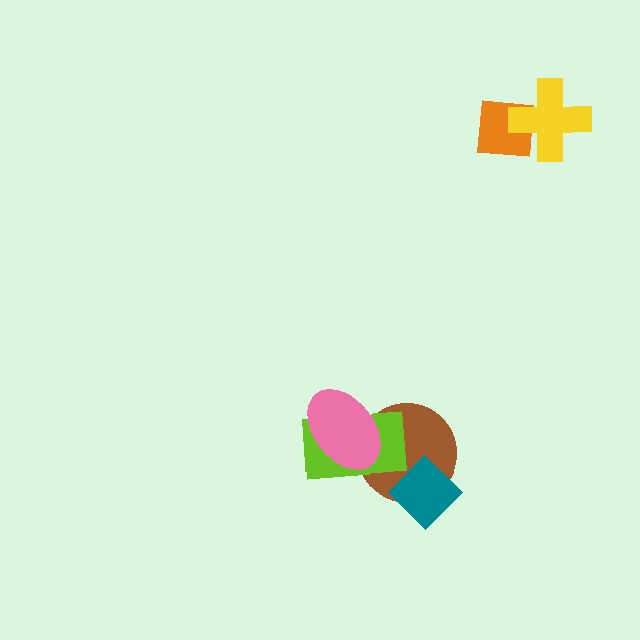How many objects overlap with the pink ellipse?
2 objects overlap with the pink ellipse.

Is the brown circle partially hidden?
Yes, it is partially covered by another shape.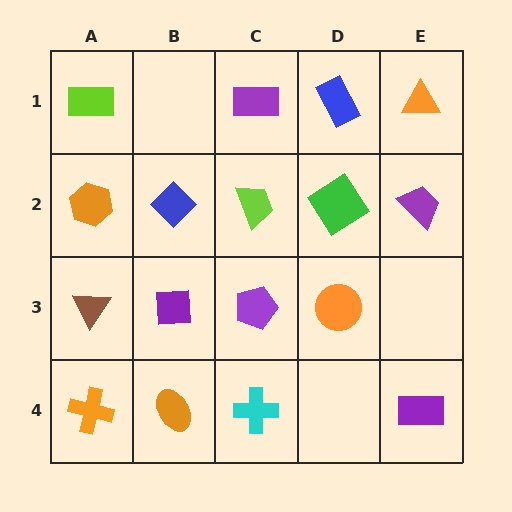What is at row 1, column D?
A blue rectangle.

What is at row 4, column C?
A cyan cross.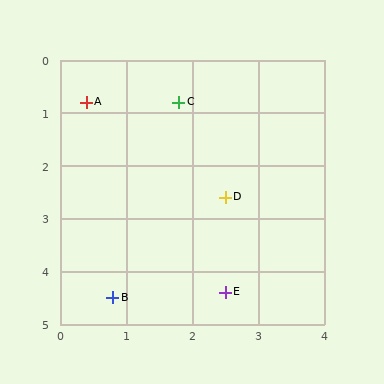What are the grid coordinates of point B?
Point B is at approximately (0.8, 4.5).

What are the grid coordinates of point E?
Point E is at approximately (2.5, 4.4).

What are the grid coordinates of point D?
Point D is at approximately (2.5, 2.6).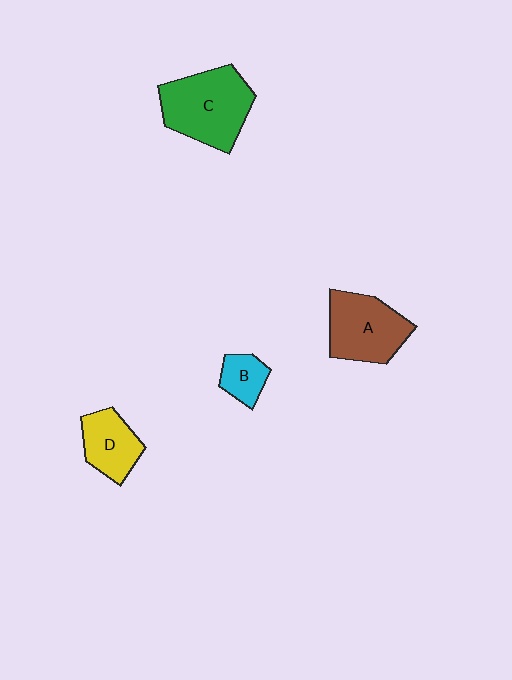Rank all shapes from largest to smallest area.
From largest to smallest: C (green), A (brown), D (yellow), B (cyan).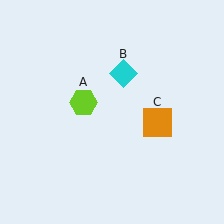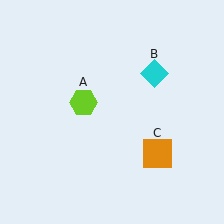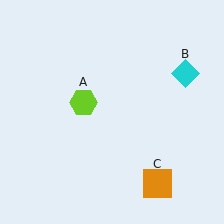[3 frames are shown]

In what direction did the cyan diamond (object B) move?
The cyan diamond (object B) moved right.